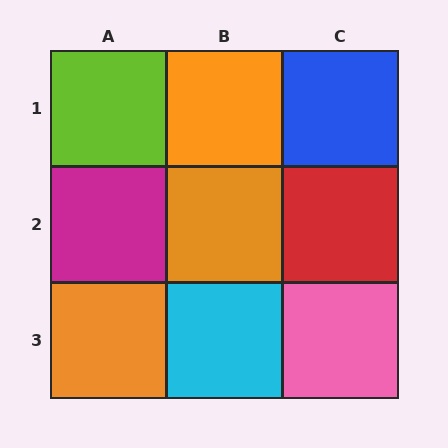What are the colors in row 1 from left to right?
Lime, orange, blue.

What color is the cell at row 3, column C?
Pink.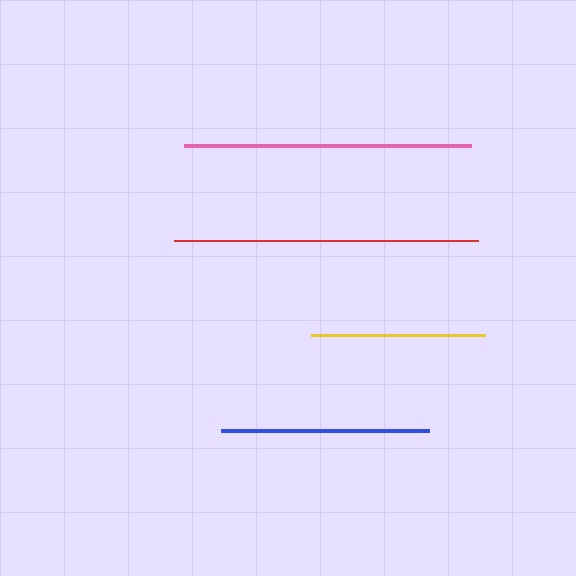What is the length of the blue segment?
The blue segment is approximately 208 pixels long.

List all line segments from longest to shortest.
From longest to shortest: red, pink, blue, yellow.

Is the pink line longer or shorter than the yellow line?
The pink line is longer than the yellow line.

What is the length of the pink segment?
The pink segment is approximately 287 pixels long.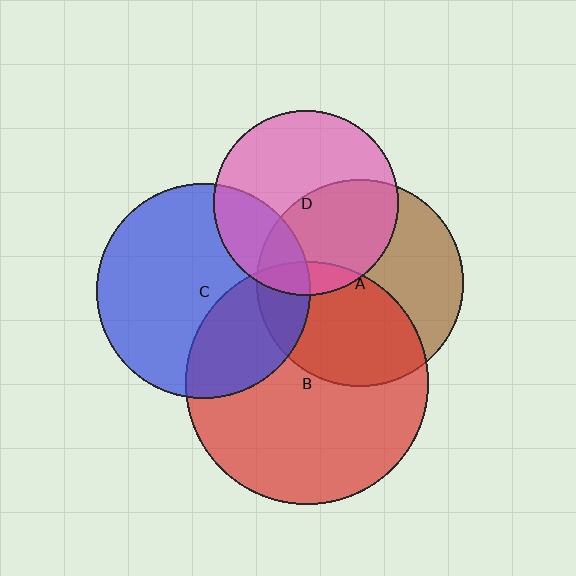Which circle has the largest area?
Circle B (red).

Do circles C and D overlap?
Yes.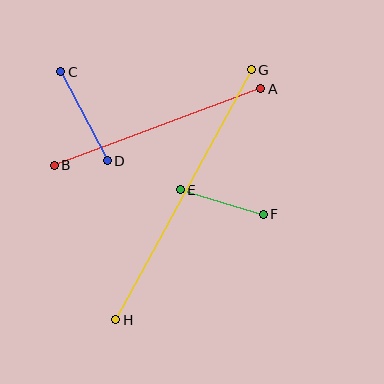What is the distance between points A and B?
The distance is approximately 220 pixels.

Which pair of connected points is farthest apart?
Points G and H are farthest apart.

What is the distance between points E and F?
The distance is approximately 86 pixels.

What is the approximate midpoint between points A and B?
The midpoint is at approximately (158, 127) pixels.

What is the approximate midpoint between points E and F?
The midpoint is at approximately (222, 202) pixels.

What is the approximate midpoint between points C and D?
The midpoint is at approximately (84, 116) pixels.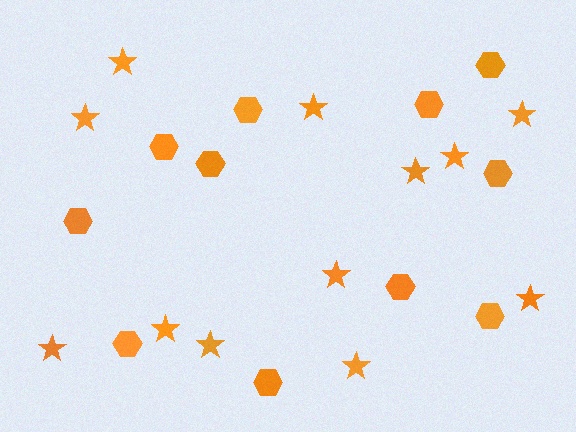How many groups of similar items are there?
There are 2 groups: one group of hexagons (11) and one group of stars (12).